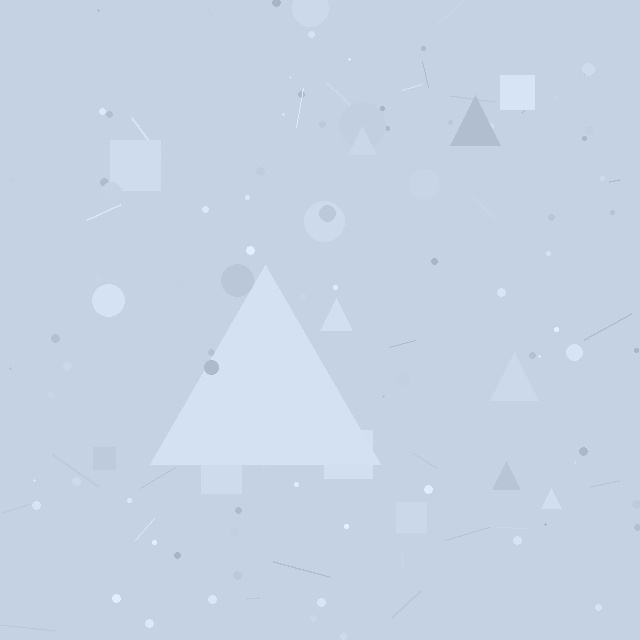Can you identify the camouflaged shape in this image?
The camouflaged shape is a triangle.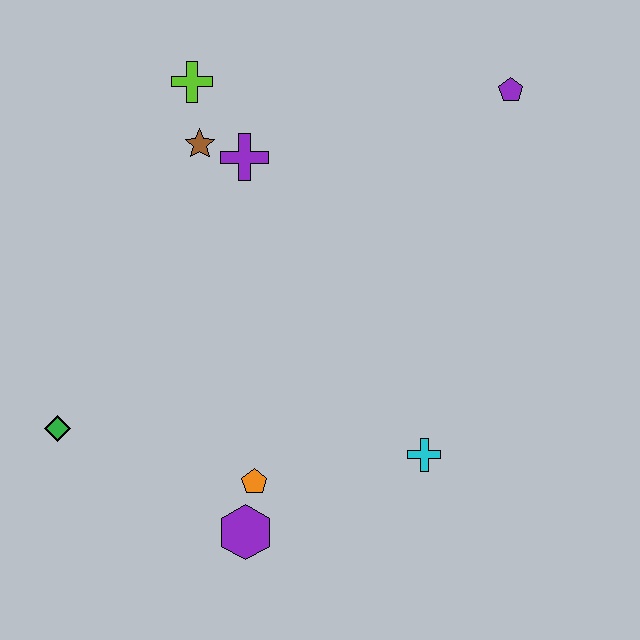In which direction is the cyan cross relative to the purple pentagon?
The cyan cross is below the purple pentagon.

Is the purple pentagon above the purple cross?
Yes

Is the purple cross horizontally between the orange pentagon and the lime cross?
Yes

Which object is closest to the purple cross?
The brown star is closest to the purple cross.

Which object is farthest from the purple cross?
The purple hexagon is farthest from the purple cross.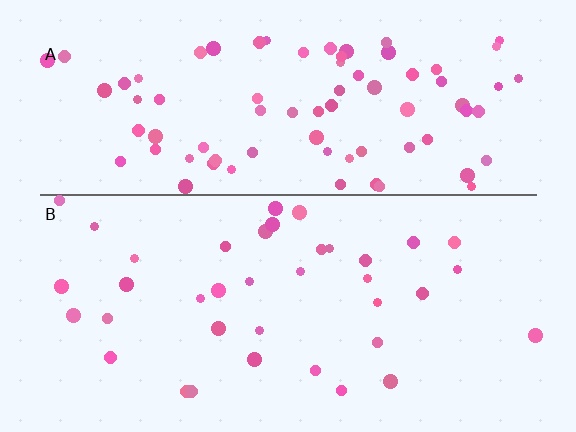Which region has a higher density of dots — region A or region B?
A (the top).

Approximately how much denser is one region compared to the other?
Approximately 2.1× — region A over region B.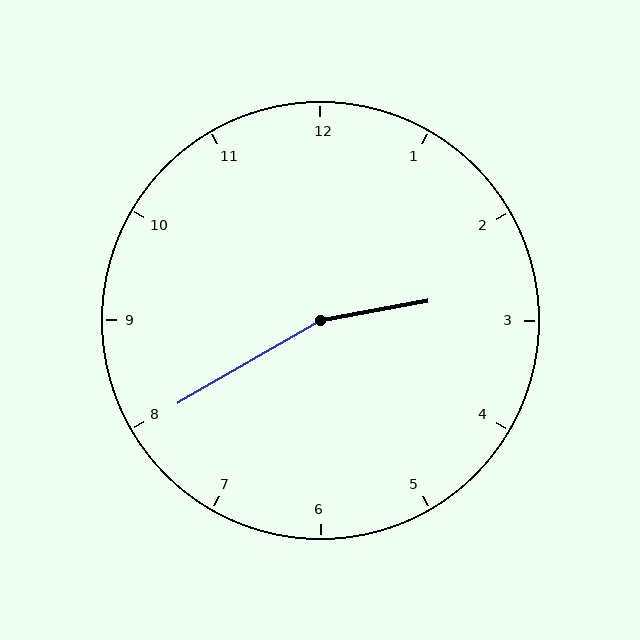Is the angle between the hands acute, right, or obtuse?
It is obtuse.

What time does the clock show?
2:40.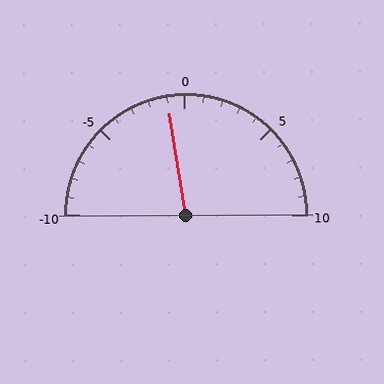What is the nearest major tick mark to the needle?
The nearest major tick mark is 0.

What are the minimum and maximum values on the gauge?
The gauge ranges from -10 to 10.